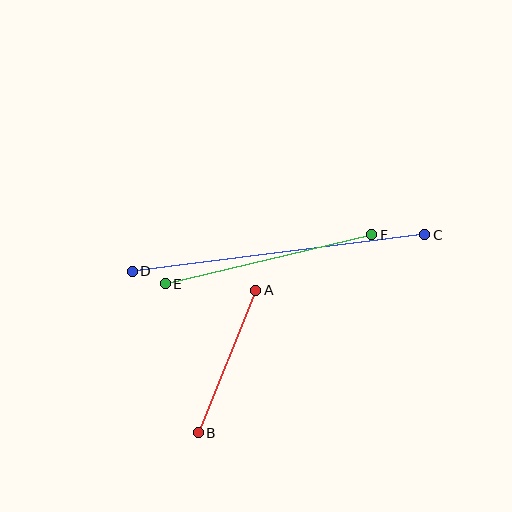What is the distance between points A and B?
The distance is approximately 154 pixels.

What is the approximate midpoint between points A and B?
The midpoint is at approximately (227, 362) pixels.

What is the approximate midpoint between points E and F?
The midpoint is at approximately (269, 259) pixels.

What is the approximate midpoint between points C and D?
The midpoint is at approximately (278, 253) pixels.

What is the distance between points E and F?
The distance is approximately 212 pixels.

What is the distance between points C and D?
The distance is approximately 295 pixels.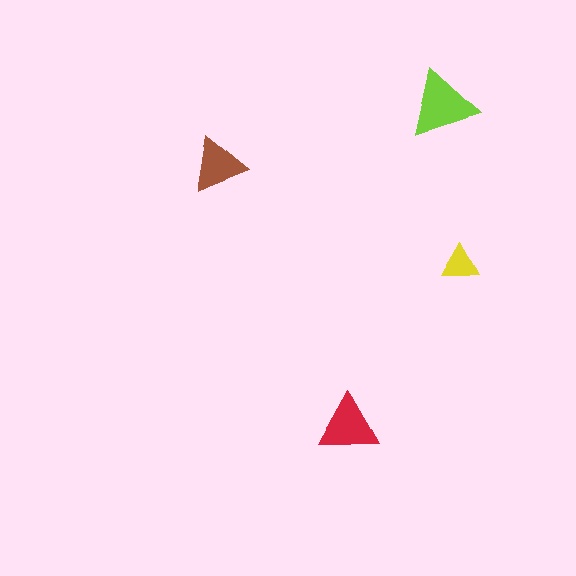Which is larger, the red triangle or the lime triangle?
The lime one.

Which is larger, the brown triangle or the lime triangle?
The lime one.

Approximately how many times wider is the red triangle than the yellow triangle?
About 1.5 times wider.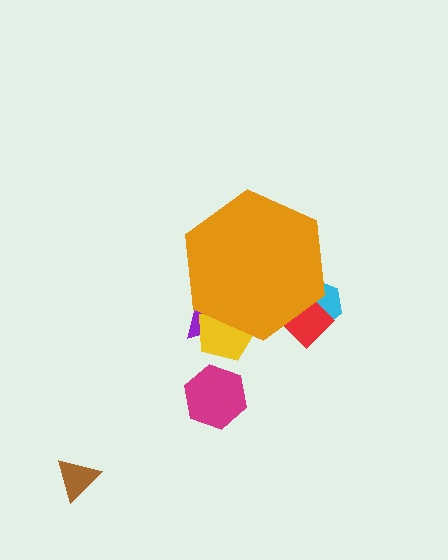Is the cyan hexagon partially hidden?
Yes, the cyan hexagon is partially hidden behind the orange hexagon.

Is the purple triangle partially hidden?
Yes, the purple triangle is partially hidden behind the orange hexagon.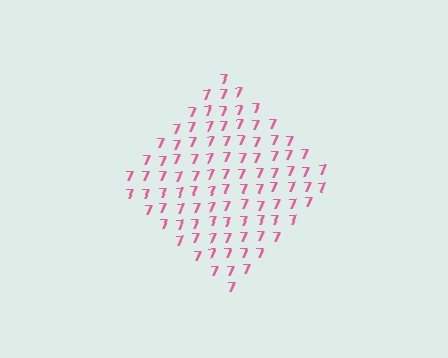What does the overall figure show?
The overall figure shows a diamond.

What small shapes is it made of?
It is made of small digit 7's.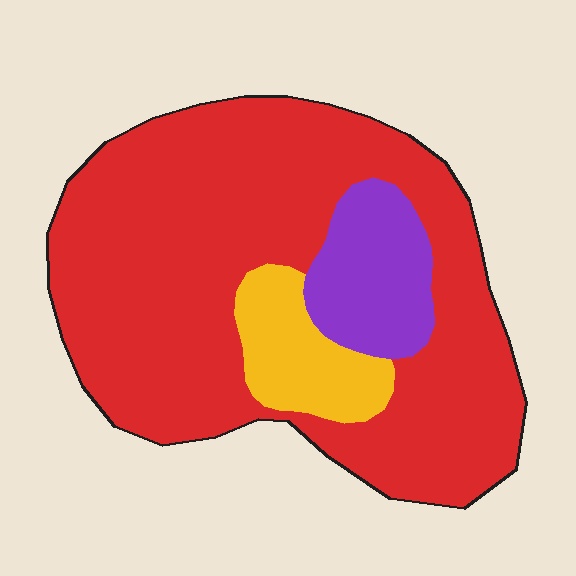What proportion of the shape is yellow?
Yellow takes up less than a quarter of the shape.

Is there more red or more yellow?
Red.